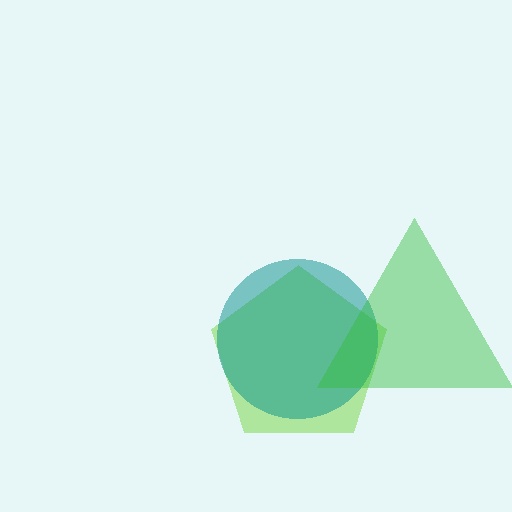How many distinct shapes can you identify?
There are 3 distinct shapes: a lime pentagon, a teal circle, a green triangle.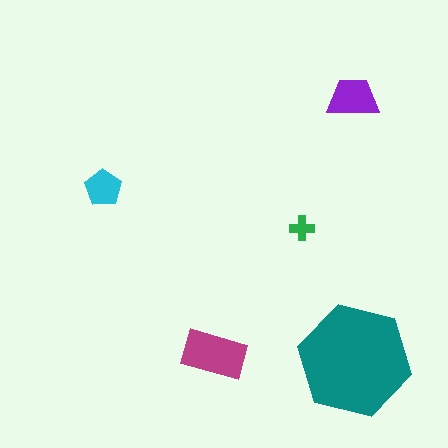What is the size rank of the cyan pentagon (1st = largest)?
4th.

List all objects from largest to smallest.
The teal hexagon, the magenta rectangle, the purple trapezoid, the cyan pentagon, the green cross.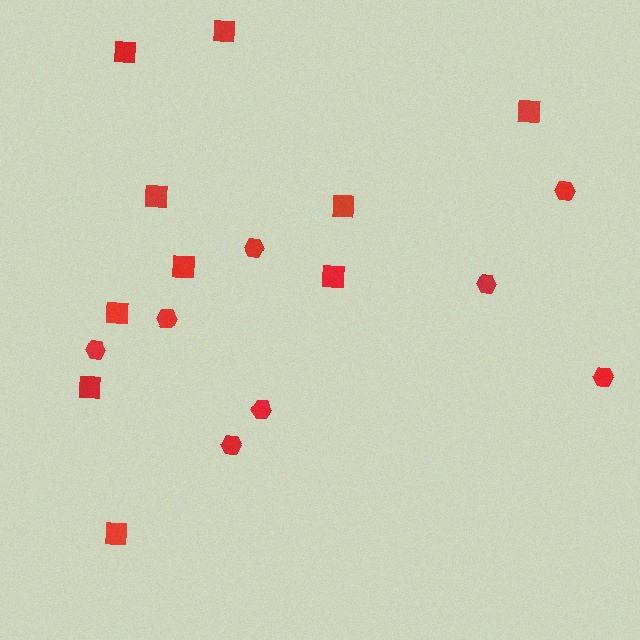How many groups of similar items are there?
There are 2 groups: one group of squares (10) and one group of hexagons (8).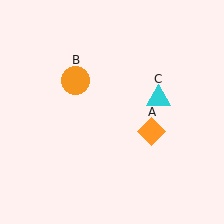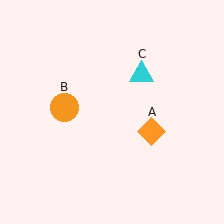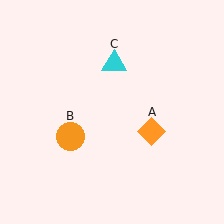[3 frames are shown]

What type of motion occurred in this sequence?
The orange circle (object B), cyan triangle (object C) rotated counterclockwise around the center of the scene.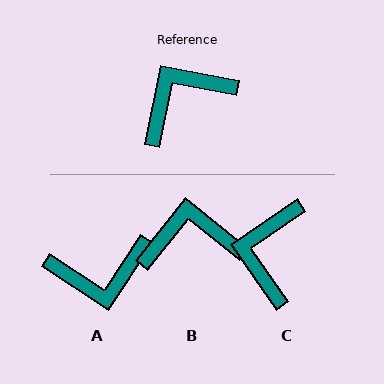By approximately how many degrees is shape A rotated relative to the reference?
Approximately 158 degrees counter-clockwise.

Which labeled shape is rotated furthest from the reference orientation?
A, about 158 degrees away.